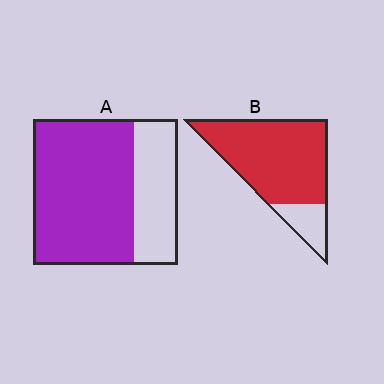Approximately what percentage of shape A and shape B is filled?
A is approximately 70% and B is approximately 80%.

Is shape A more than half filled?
Yes.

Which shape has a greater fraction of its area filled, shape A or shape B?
Shape B.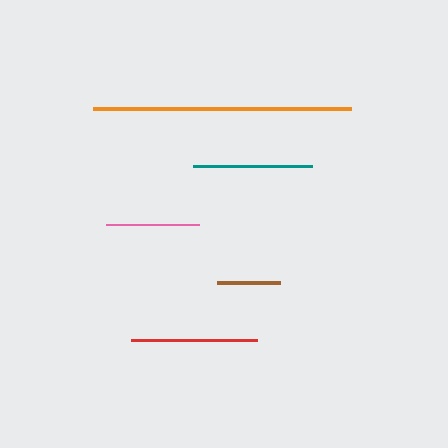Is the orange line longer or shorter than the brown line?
The orange line is longer than the brown line.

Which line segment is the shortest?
The brown line is the shortest at approximately 64 pixels.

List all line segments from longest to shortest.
From longest to shortest: orange, red, teal, pink, brown.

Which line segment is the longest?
The orange line is the longest at approximately 258 pixels.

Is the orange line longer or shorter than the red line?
The orange line is longer than the red line.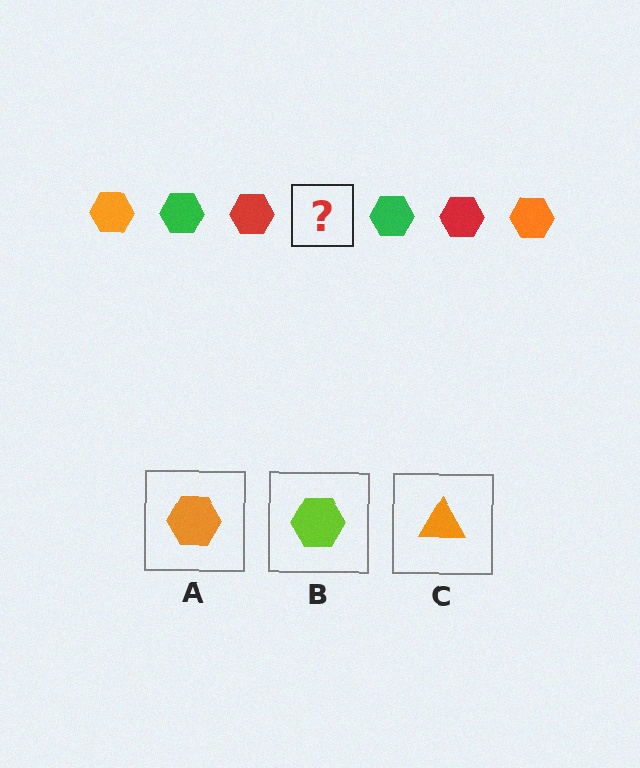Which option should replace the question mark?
Option A.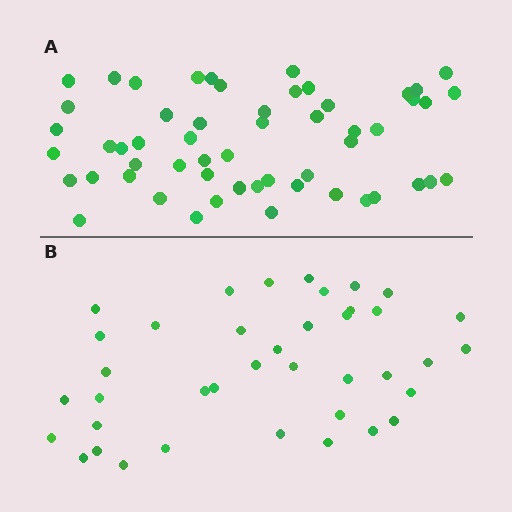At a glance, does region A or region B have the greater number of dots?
Region A (the top region) has more dots.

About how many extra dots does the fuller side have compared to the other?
Region A has approximately 15 more dots than region B.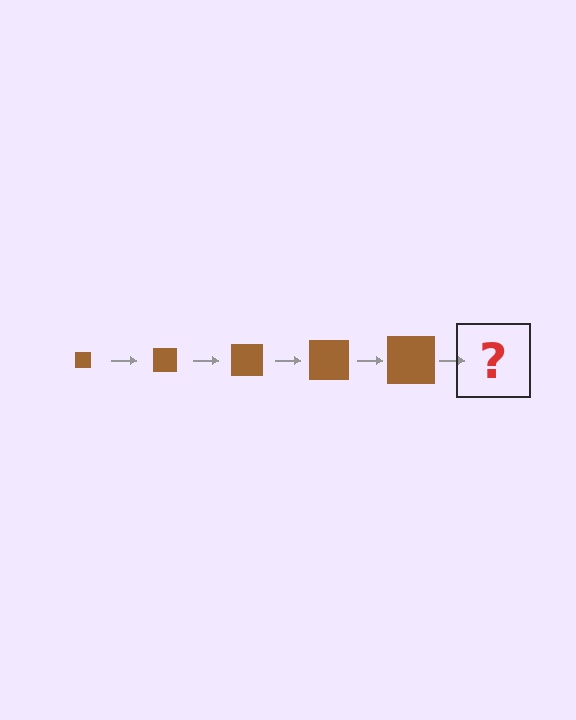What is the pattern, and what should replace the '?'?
The pattern is that the square gets progressively larger each step. The '?' should be a brown square, larger than the previous one.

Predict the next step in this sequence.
The next step is a brown square, larger than the previous one.